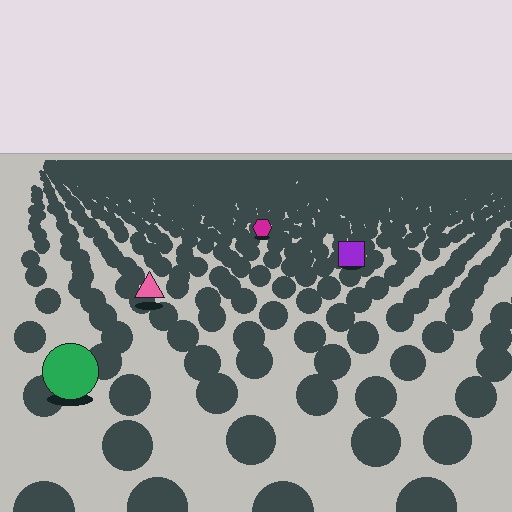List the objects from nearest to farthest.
From nearest to farthest: the green circle, the pink triangle, the purple square, the magenta hexagon.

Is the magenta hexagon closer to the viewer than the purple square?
No. The purple square is closer — you can tell from the texture gradient: the ground texture is coarser near it.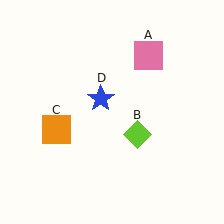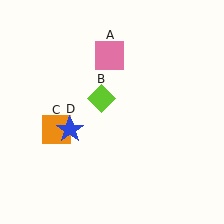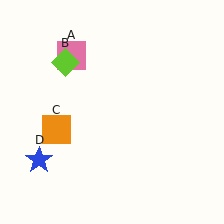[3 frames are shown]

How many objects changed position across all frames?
3 objects changed position: pink square (object A), lime diamond (object B), blue star (object D).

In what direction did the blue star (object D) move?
The blue star (object D) moved down and to the left.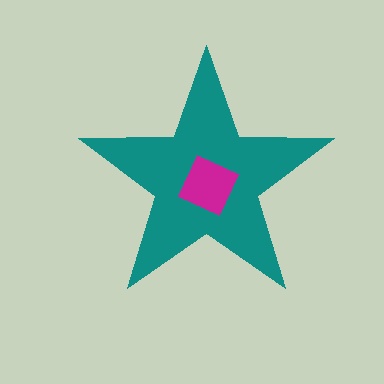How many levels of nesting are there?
2.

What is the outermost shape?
The teal star.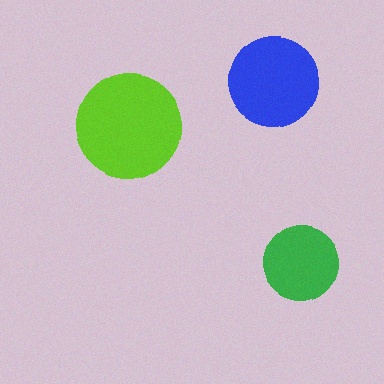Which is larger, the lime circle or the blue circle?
The lime one.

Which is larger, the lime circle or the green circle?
The lime one.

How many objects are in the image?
There are 3 objects in the image.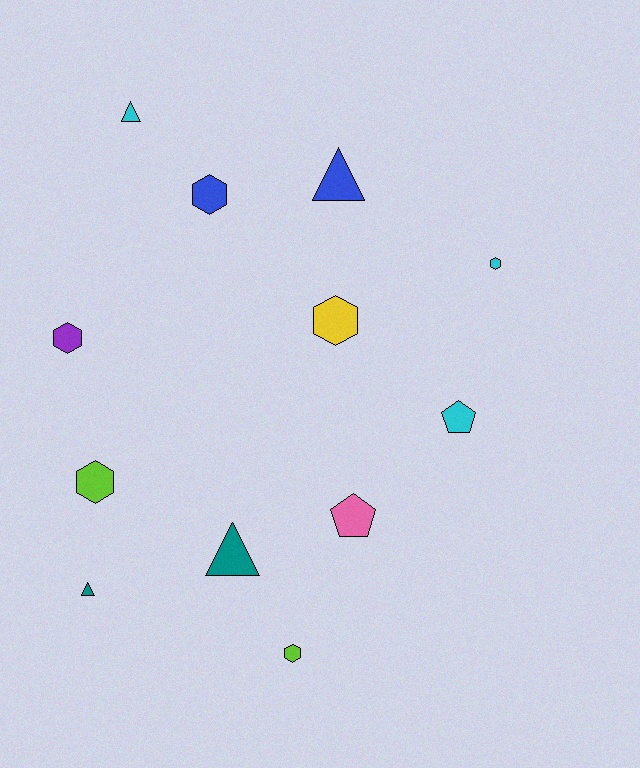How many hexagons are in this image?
There are 6 hexagons.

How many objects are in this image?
There are 12 objects.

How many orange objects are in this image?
There are no orange objects.